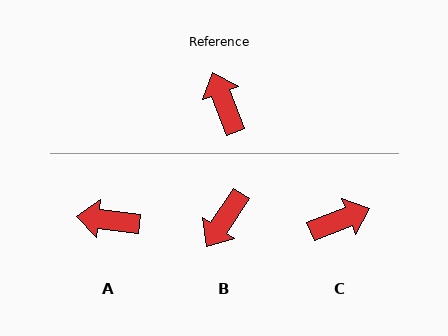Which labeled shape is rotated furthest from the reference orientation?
B, about 125 degrees away.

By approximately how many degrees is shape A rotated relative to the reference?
Approximately 63 degrees counter-clockwise.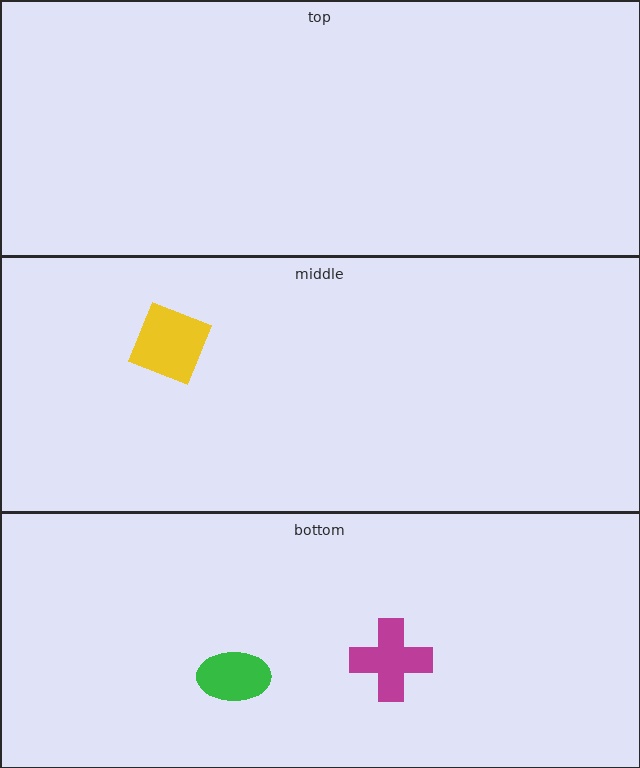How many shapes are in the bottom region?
2.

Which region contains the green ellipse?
The bottom region.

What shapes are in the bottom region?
The green ellipse, the magenta cross.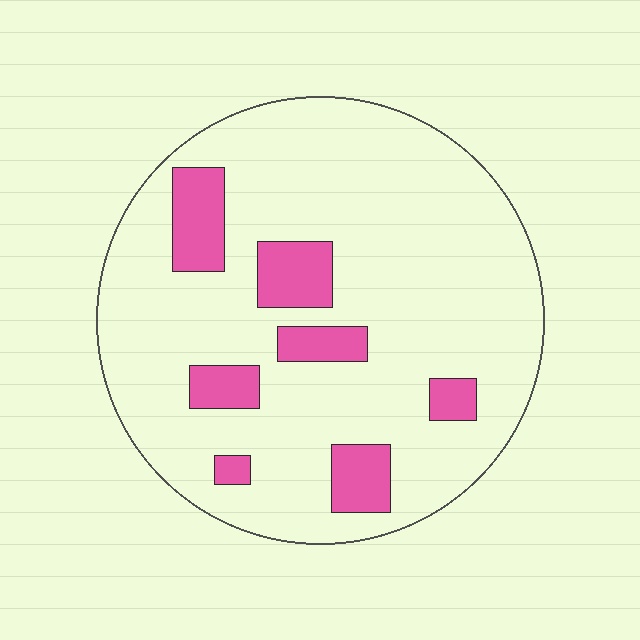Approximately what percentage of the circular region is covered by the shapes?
Approximately 15%.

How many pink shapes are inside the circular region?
7.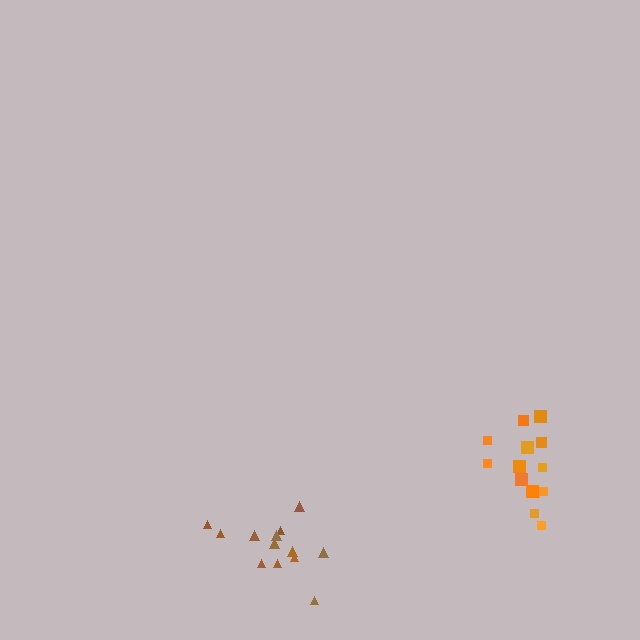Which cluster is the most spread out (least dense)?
Brown.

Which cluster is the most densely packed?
Orange.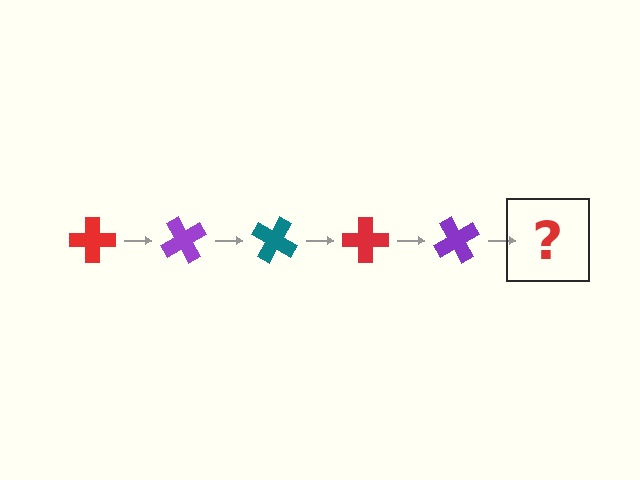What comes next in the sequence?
The next element should be a teal cross, rotated 300 degrees from the start.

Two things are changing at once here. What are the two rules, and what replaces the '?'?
The two rules are that it rotates 60 degrees each step and the color cycles through red, purple, and teal. The '?' should be a teal cross, rotated 300 degrees from the start.